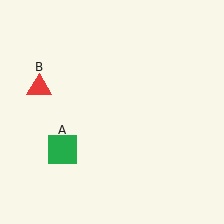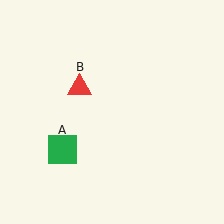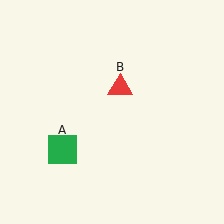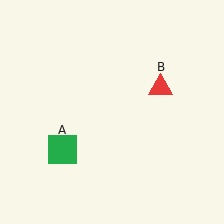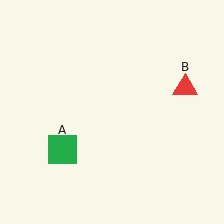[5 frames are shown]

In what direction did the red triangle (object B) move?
The red triangle (object B) moved right.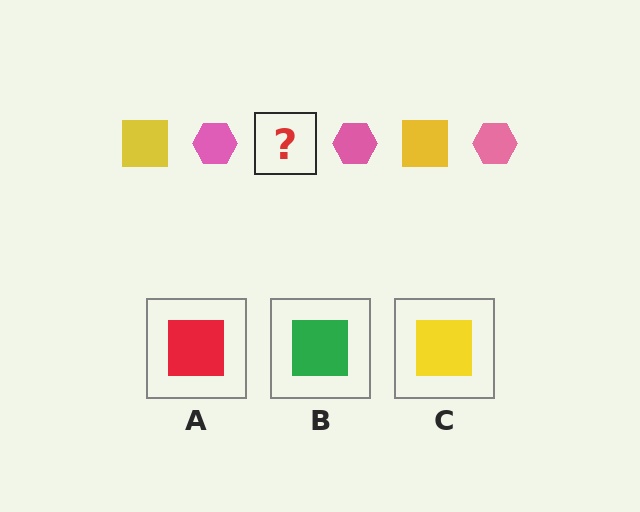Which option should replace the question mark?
Option C.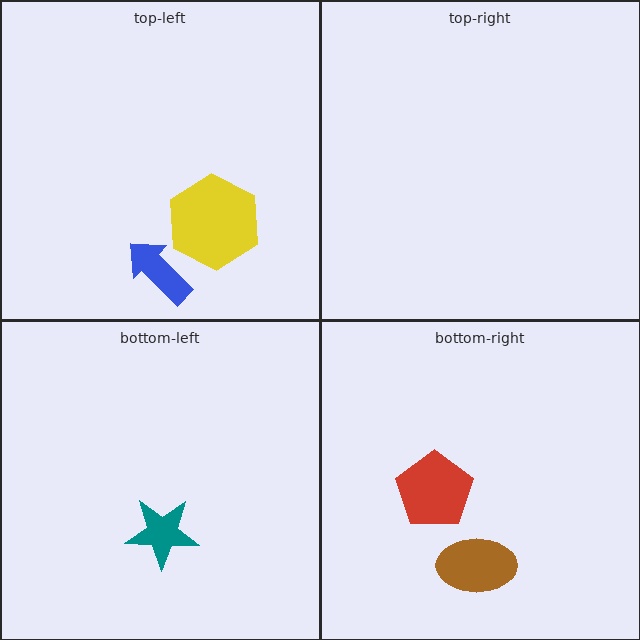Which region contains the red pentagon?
The bottom-right region.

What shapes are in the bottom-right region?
The red pentagon, the brown ellipse.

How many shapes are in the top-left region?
2.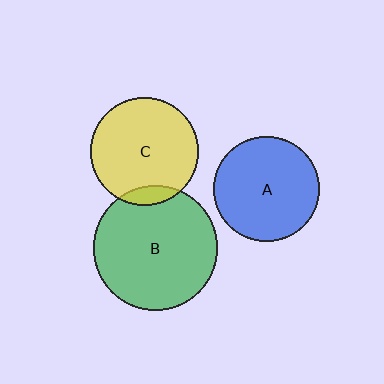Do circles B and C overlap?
Yes.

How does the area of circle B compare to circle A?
Approximately 1.4 times.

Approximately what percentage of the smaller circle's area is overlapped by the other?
Approximately 10%.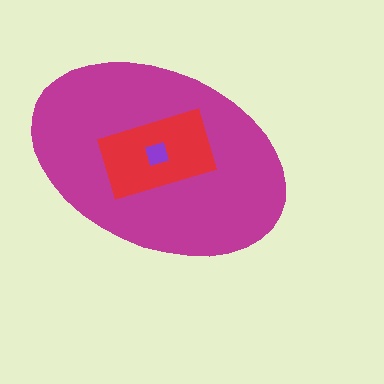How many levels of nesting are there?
3.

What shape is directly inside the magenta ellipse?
The red rectangle.